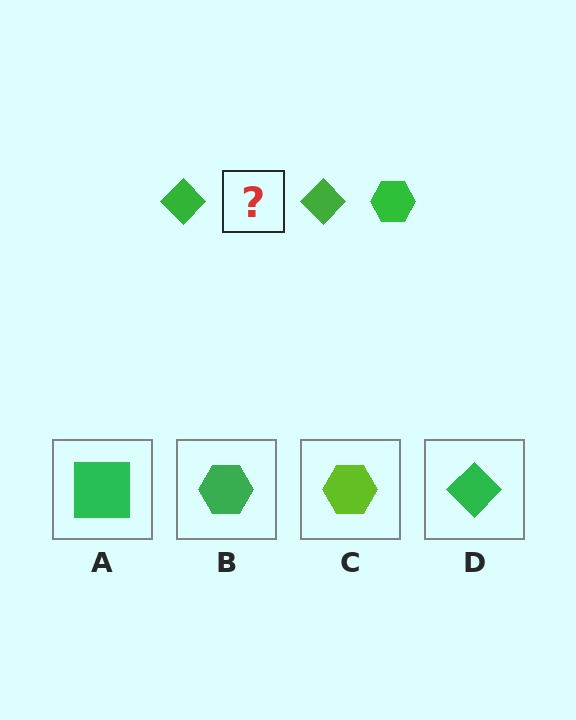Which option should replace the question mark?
Option B.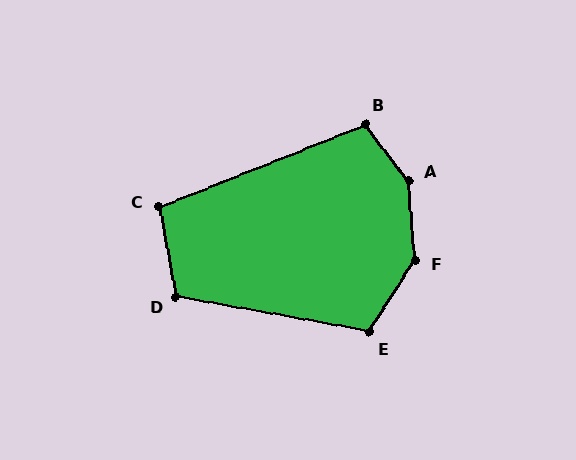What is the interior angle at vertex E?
Approximately 112 degrees (obtuse).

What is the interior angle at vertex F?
Approximately 143 degrees (obtuse).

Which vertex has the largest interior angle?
A, at approximately 146 degrees.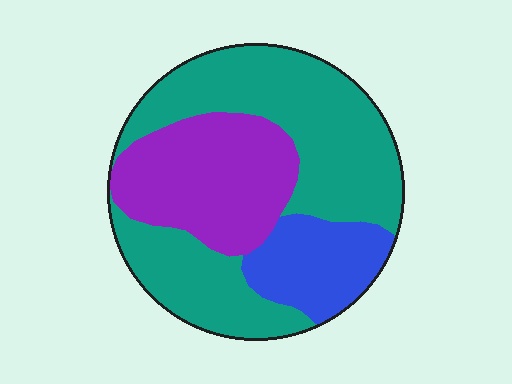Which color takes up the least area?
Blue, at roughly 15%.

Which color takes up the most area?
Teal, at roughly 55%.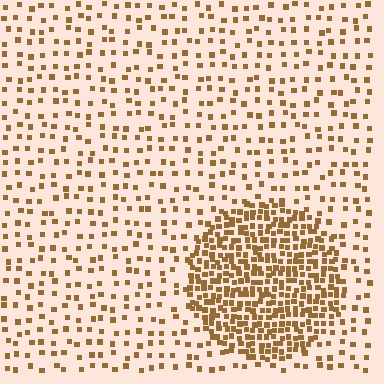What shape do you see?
I see a circle.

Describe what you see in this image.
The image contains small brown elements arranged at two different densities. A circle-shaped region is visible where the elements are more densely packed than the surrounding area.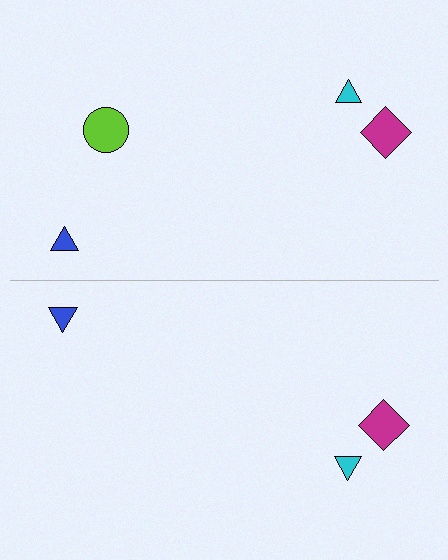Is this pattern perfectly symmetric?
No, the pattern is not perfectly symmetric. A lime circle is missing from the bottom side.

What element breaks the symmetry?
A lime circle is missing from the bottom side.